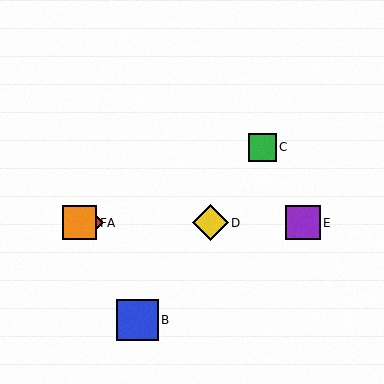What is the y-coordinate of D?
Object D is at y≈223.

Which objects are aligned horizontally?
Objects A, D, E, F are aligned horizontally.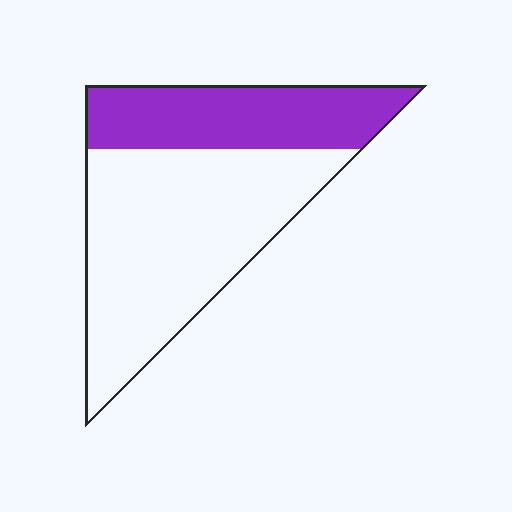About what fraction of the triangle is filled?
About one third (1/3).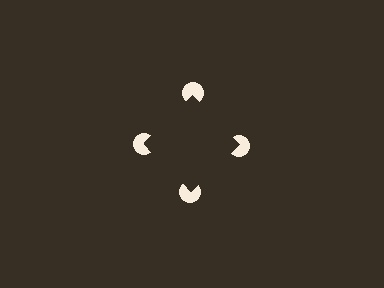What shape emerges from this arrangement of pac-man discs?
An illusory square — its edges are inferred from the aligned wedge cuts in the pac-man discs, not physically drawn.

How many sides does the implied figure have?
4 sides.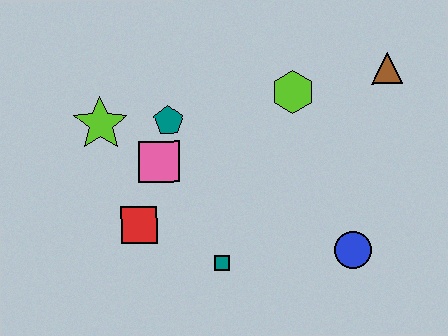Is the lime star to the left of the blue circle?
Yes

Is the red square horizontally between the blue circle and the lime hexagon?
No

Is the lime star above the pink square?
Yes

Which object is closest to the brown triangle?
The lime hexagon is closest to the brown triangle.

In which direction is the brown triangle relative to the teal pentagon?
The brown triangle is to the right of the teal pentagon.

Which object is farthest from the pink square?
The brown triangle is farthest from the pink square.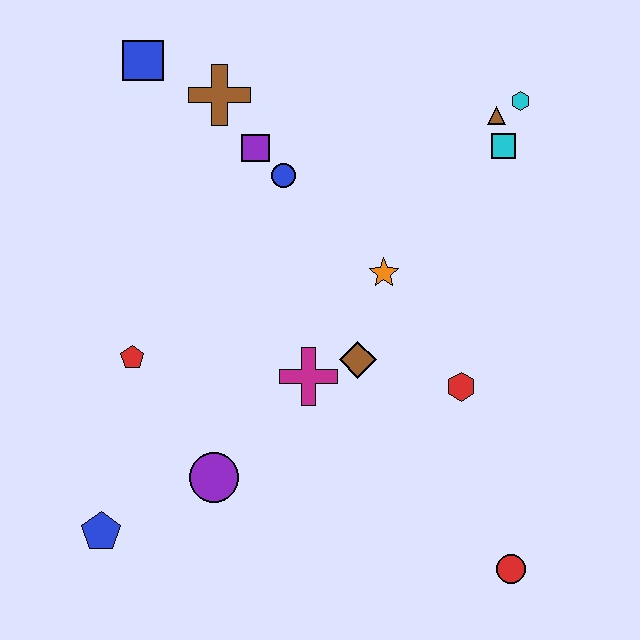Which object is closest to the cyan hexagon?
The brown triangle is closest to the cyan hexagon.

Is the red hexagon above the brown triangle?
No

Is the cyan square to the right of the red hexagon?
Yes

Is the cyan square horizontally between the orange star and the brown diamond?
No